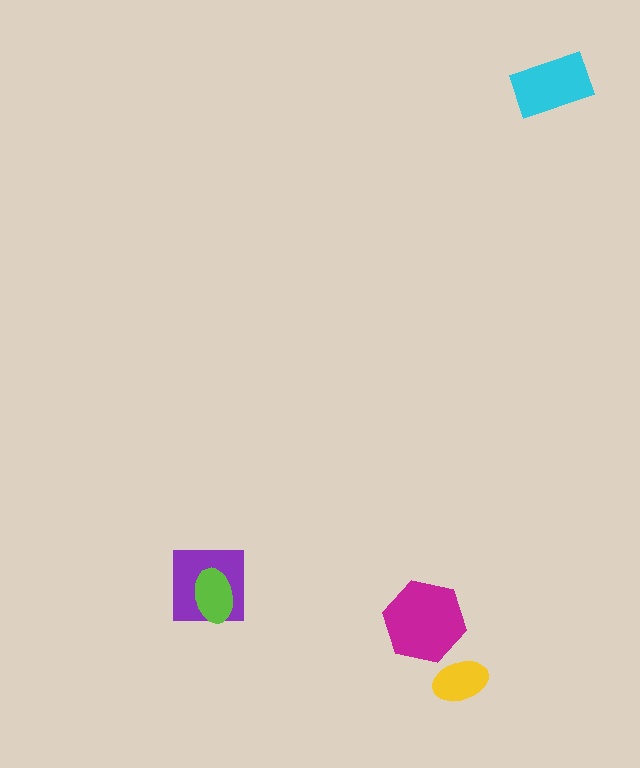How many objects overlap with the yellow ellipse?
0 objects overlap with the yellow ellipse.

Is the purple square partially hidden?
Yes, it is partially covered by another shape.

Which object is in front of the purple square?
The lime ellipse is in front of the purple square.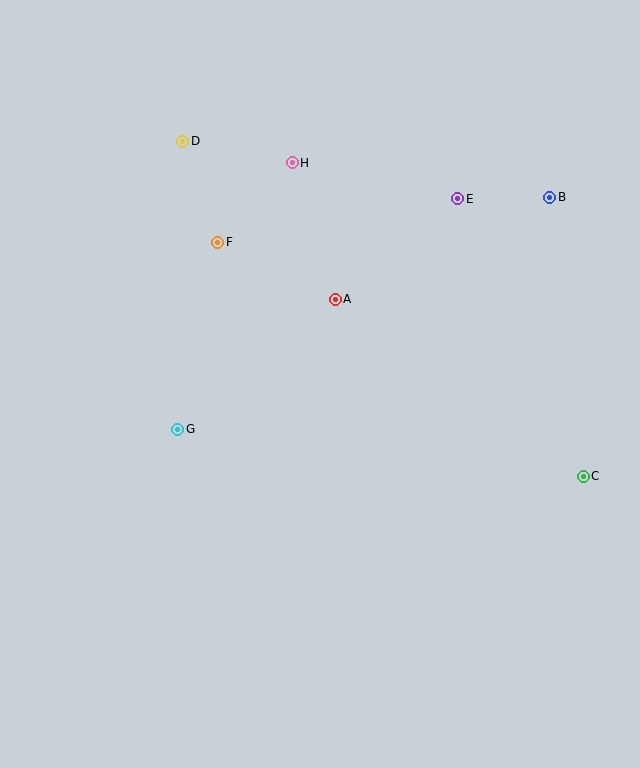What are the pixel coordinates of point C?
Point C is at (583, 476).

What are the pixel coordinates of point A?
Point A is at (335, 300).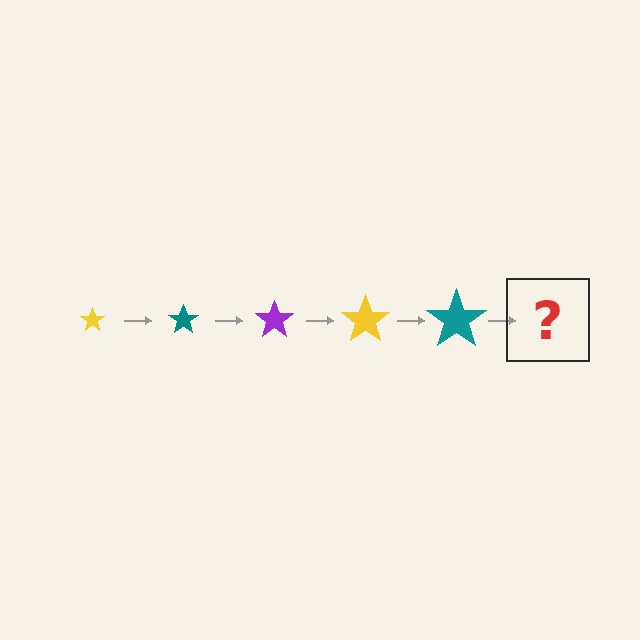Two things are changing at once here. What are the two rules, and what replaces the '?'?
The two rules are that the star grows larger each step and the color cycles through yellow, teal, and purple. The '?' should be a purple star, larger than the previous one.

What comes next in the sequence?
The next element should be a purple star, larger than the previous one.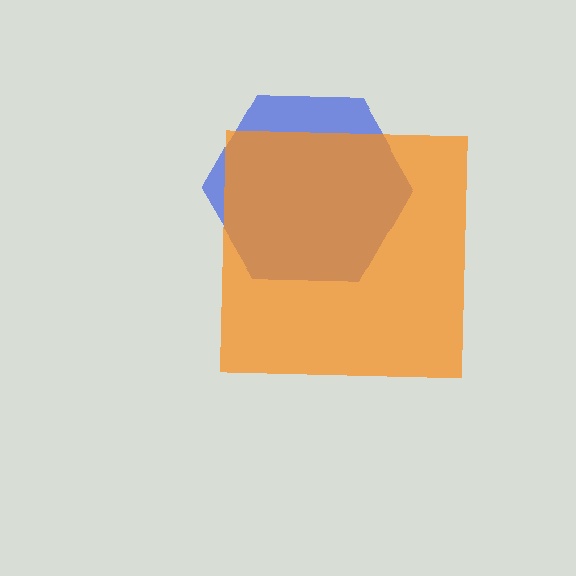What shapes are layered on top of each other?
The layered shapes are: a blue hexagon, an orange square.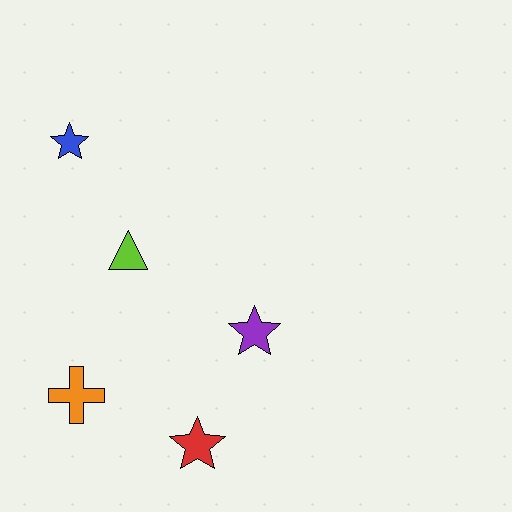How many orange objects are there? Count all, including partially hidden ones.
There is 1 orange object.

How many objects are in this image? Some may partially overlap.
There are 5 objects.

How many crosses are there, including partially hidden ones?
There is 1 cross.